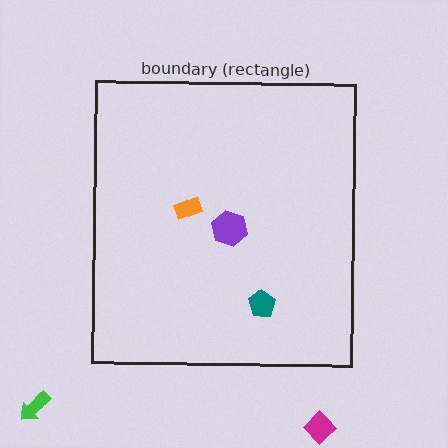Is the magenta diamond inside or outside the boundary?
Outside.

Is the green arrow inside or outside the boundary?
Outside.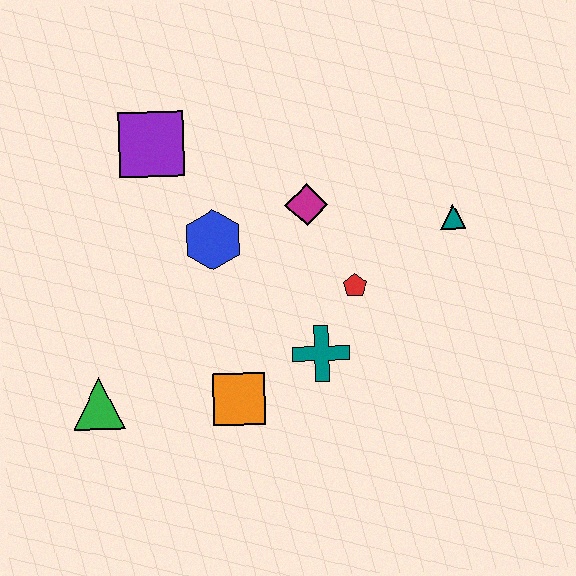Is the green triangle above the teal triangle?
No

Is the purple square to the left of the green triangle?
No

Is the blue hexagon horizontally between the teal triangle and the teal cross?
No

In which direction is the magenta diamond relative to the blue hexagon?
The magenta diamond is to the right of the blue hexagon.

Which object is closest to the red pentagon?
The teal cross is closest to the red pentagon.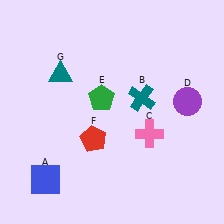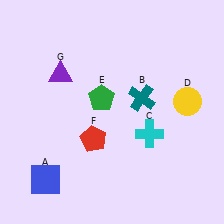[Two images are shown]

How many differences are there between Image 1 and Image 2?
There are 3 differences between the two images.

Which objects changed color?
C changed from pink to cyan. D changed from purple to yellow. G changed from teal to purple.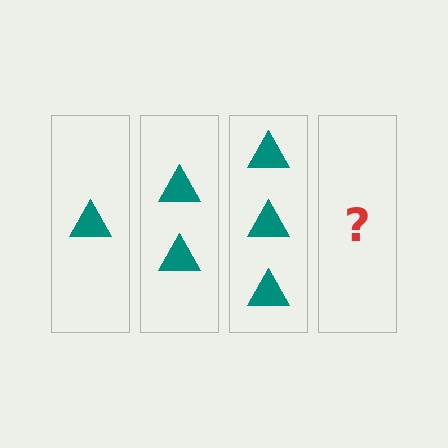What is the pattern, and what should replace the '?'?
The pattern is that each step adds one more triangle. The '?' should be 4 triangles.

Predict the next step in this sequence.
The next step is 4 triangles.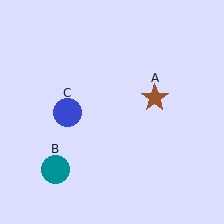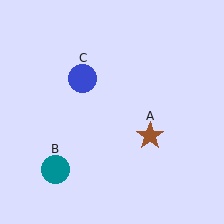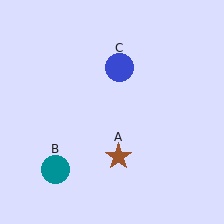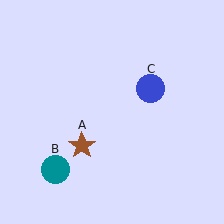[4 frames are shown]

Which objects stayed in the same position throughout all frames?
Teal circle (object B) remained stationary.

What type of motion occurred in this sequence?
The brown star (object A), blue circle (object C) rotated clockwise around the center of the scene.